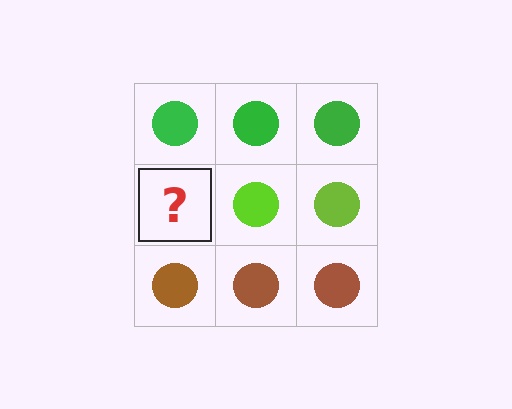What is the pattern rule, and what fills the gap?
The rule is that each row has a consistent color. The gap should be filled with a lime circle.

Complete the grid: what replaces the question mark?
The question mark should be replaced with a lime circle.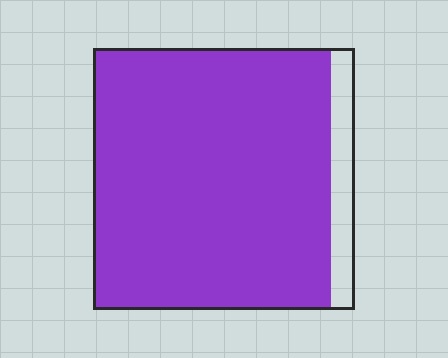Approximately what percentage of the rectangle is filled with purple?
Approximately 90%.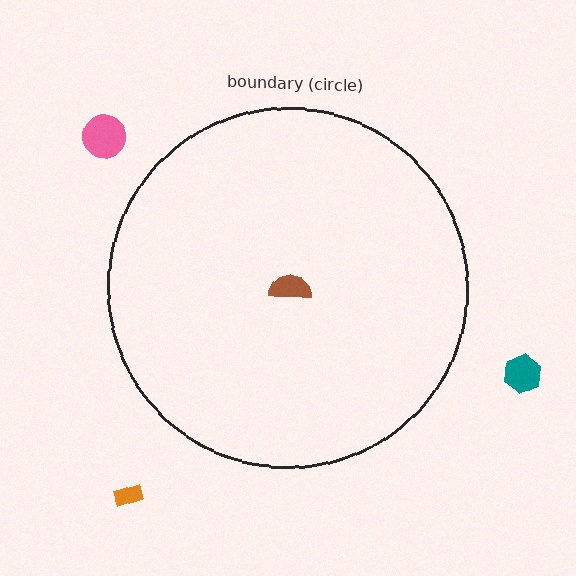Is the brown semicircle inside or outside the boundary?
Inside.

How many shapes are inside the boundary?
1 inside, 3 outside.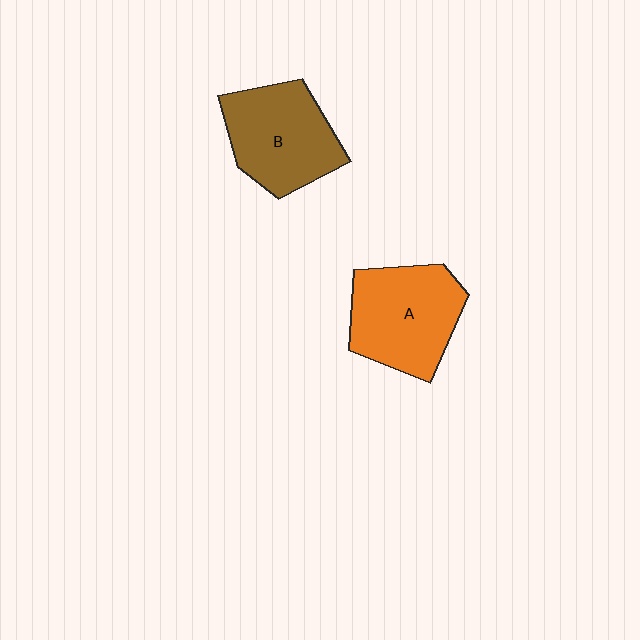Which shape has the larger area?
Shape A (orange).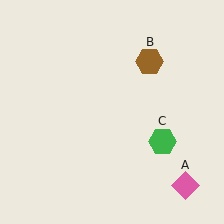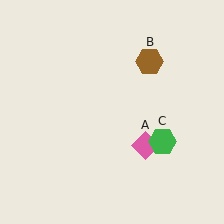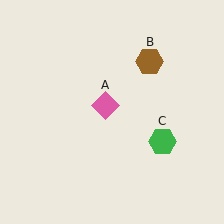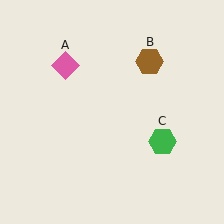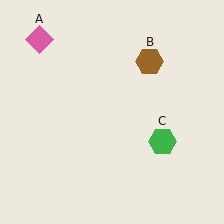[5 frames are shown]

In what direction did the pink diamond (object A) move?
The pink diamond (object A) moved up and to the left.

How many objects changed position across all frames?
1 object changed position: pink diamond (object A).